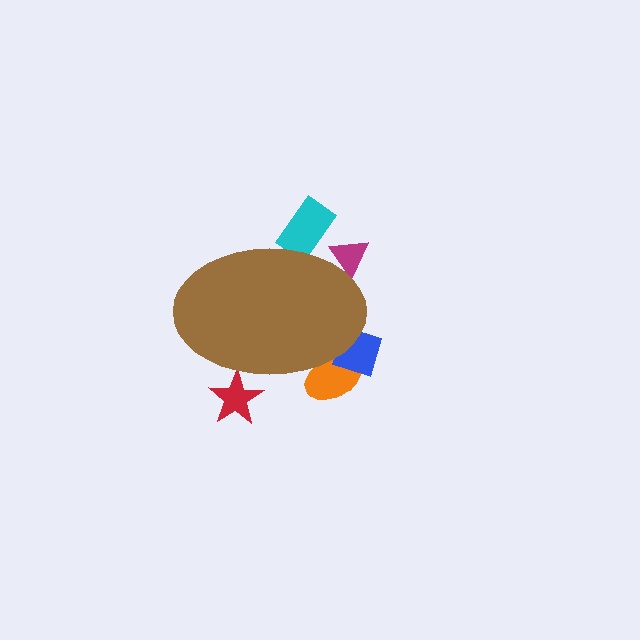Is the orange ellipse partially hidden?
Yes, the orange ellipse is partially hidden behind the brown ellipse.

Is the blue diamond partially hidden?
Yes, the blue diamond is partially hidden behind the brown ellipse.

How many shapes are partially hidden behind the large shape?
5 shapes are partially hidden.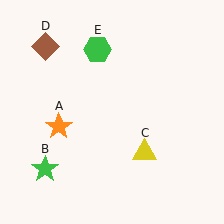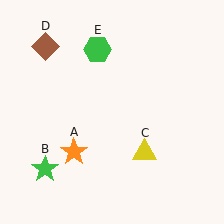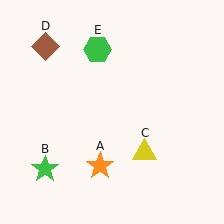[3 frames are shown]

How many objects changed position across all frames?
1 object changed position: orange star (object A).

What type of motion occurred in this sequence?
The orange star (object A) rotated counterclockwise around the center of the scene.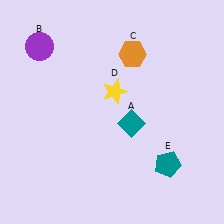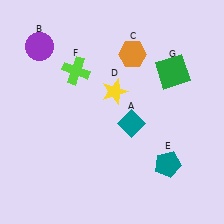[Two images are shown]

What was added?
A lime cross (F), a green square (G) were added in Image 2.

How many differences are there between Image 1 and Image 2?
There are 2 differences between the two images.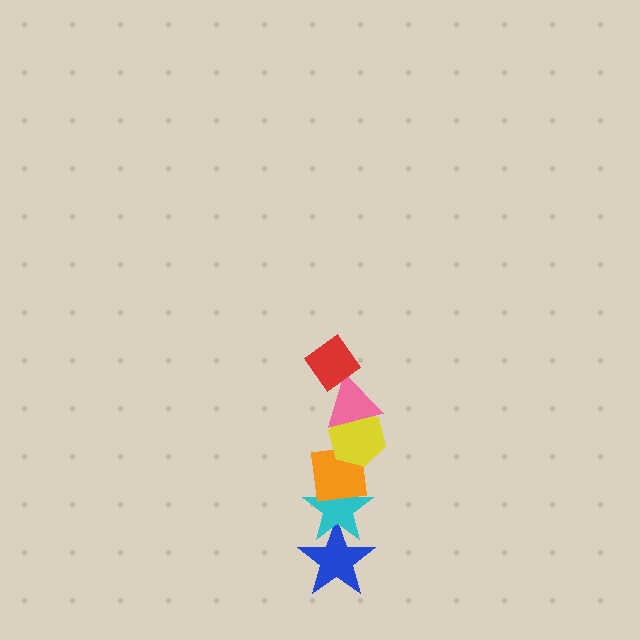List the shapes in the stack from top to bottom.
From top to bottom: the red diamond, the pink triangle, the yellow hexagon, the orange square, the cyan star, the blue star.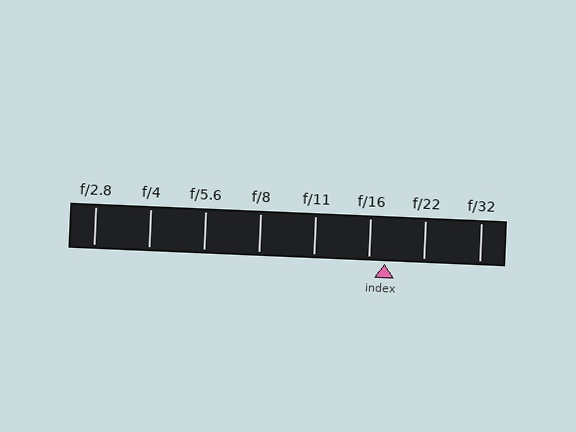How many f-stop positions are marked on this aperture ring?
There are 8 f-stop positions marked.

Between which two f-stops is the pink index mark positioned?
The index mark is between f/16 and f/22.